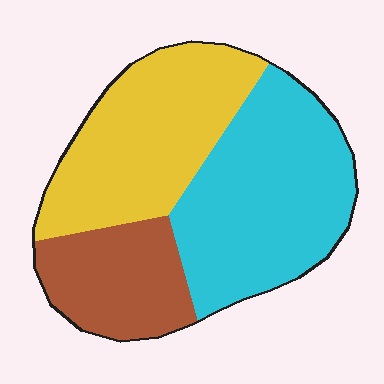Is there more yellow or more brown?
Yellow.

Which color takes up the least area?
Brown, at roughly 20%.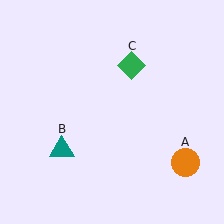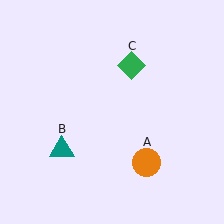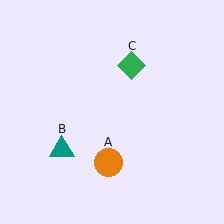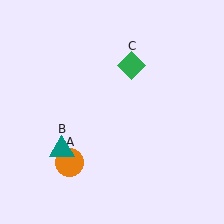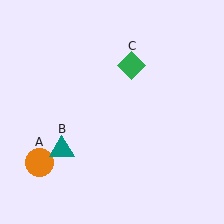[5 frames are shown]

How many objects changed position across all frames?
1 object changed position: orange circle (object A).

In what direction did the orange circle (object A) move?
The orange circle (object A) moved left.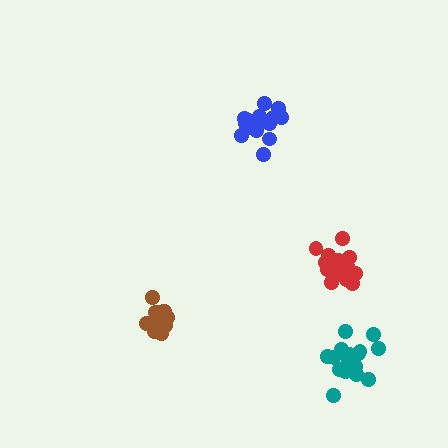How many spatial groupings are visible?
There are 4 spatial groupings.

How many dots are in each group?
Group 1: 16 dots, Group 2: 20 dots, Group 3: 15 dots, Group 4: 17 dots (68 total).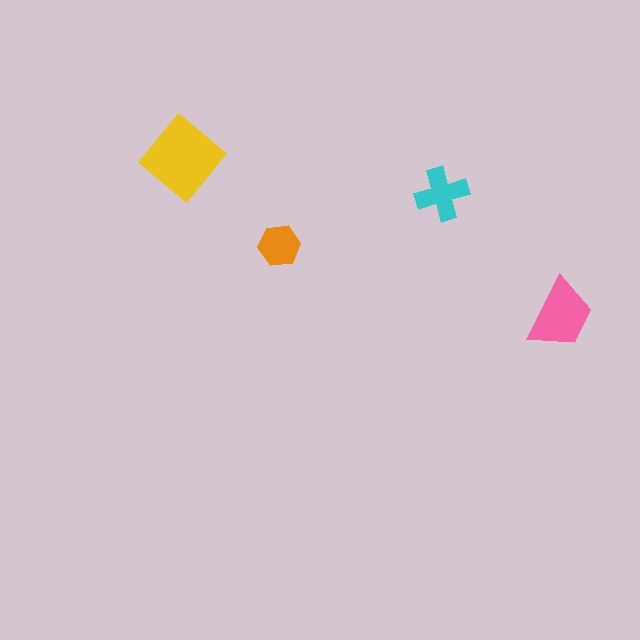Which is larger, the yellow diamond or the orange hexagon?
The yellow diamond.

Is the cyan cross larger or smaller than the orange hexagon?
Larger.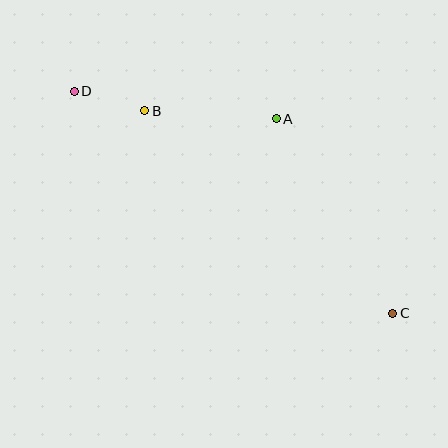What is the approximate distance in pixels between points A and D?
The distance between A and D is approximately 204 pixels.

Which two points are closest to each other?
Points B and D are closest to each other.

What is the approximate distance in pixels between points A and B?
The distance between A and B is approximately 132 pixels.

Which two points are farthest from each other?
Points C and D are farthest from each other.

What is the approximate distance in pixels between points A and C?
The distance between A and C is approximately 227 pixels.